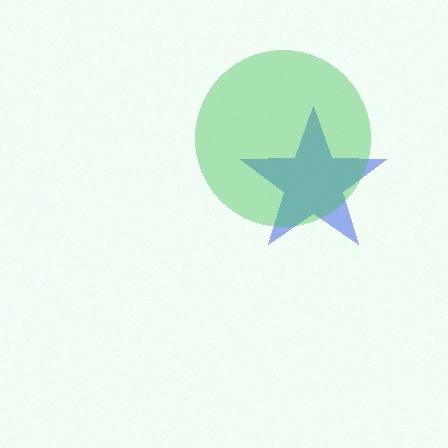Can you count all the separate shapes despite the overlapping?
Yes, there are 2 separate shapes.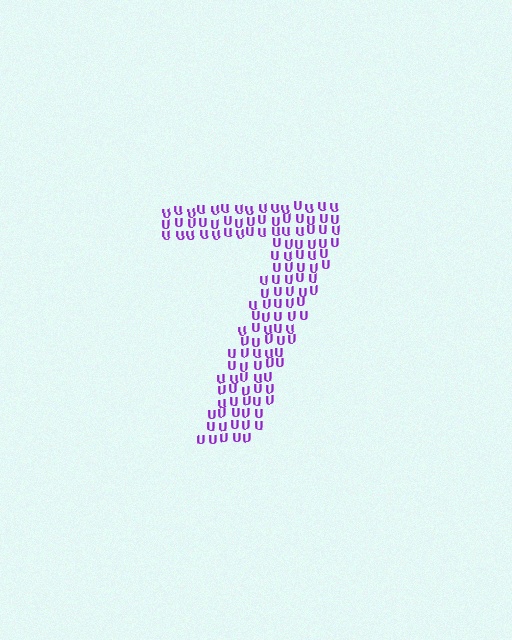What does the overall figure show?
The overall figure shows the digit 7.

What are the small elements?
The small elements are letter U's.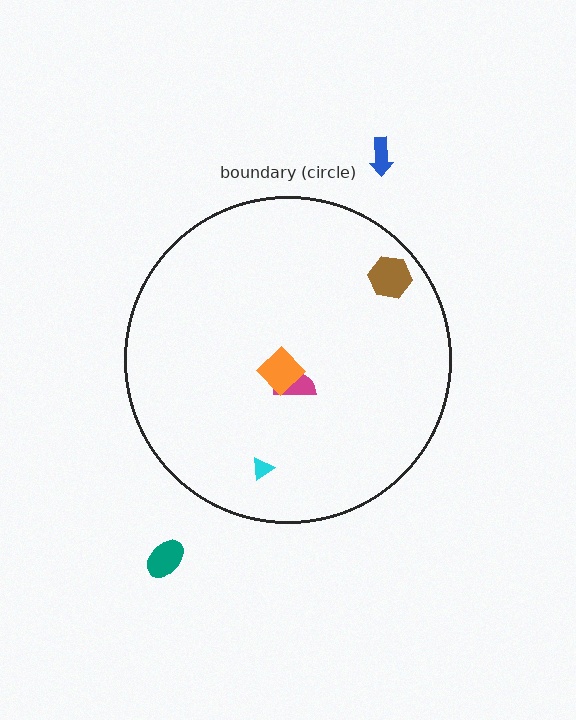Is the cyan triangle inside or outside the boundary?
Inside.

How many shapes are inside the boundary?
4 inside, 2 outside.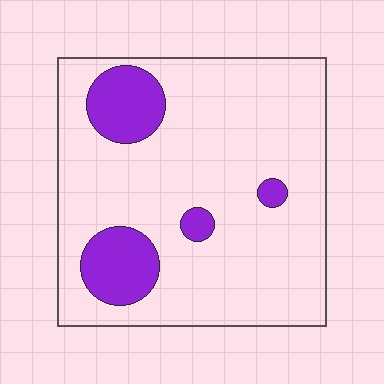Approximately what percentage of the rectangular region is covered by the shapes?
Approximately 15%.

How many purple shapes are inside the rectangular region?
4.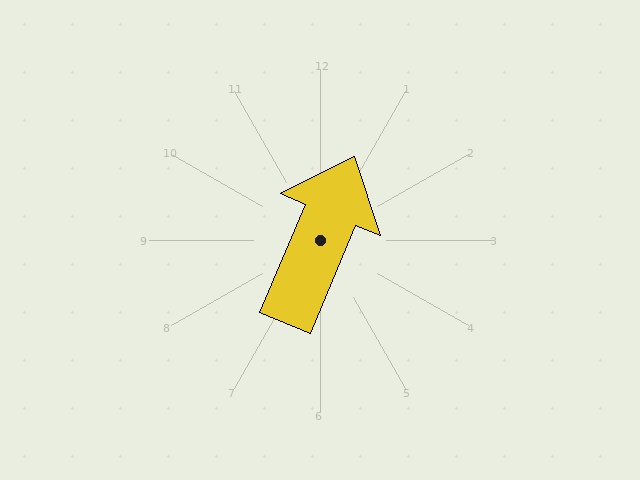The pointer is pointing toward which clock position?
Roughly 1 o'clock.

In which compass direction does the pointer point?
Northeast.